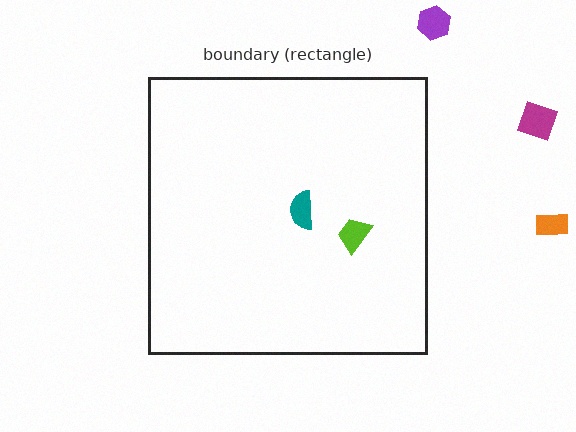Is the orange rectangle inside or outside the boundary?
Outside.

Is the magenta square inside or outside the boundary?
Outside.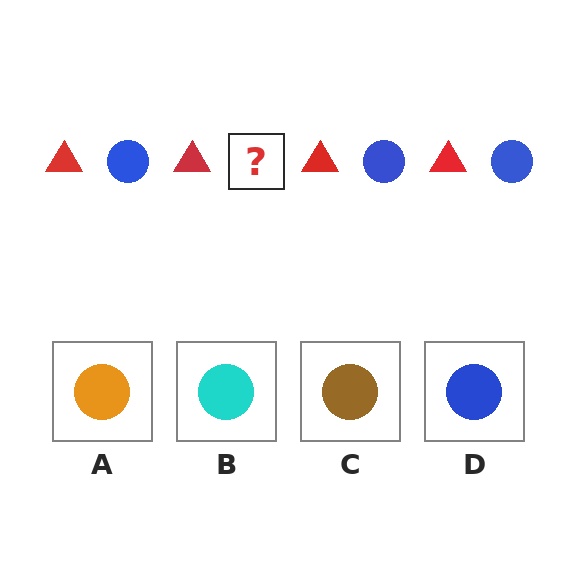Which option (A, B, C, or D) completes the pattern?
D.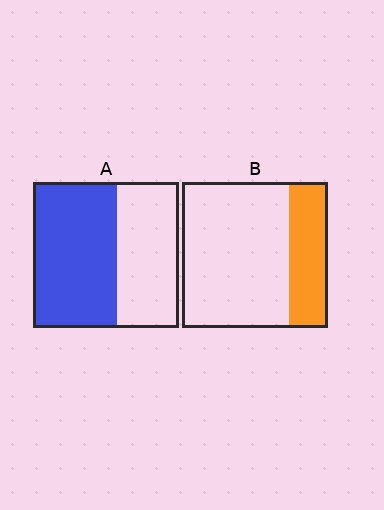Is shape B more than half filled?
No.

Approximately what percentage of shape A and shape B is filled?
A is approximately 60% and B is approximately 25%.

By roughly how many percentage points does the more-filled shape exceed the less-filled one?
By roughly 30 percentage points (A over B).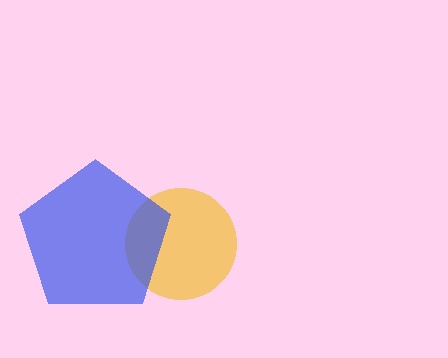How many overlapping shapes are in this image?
There are 2 overlapping shapes in the image.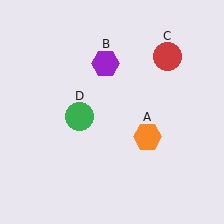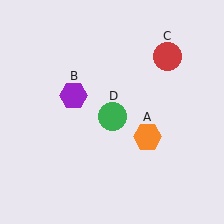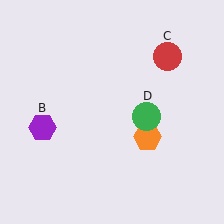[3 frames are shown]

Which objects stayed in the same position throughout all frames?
Orange hexagon (object A) and red circle (object C) remained stationary.